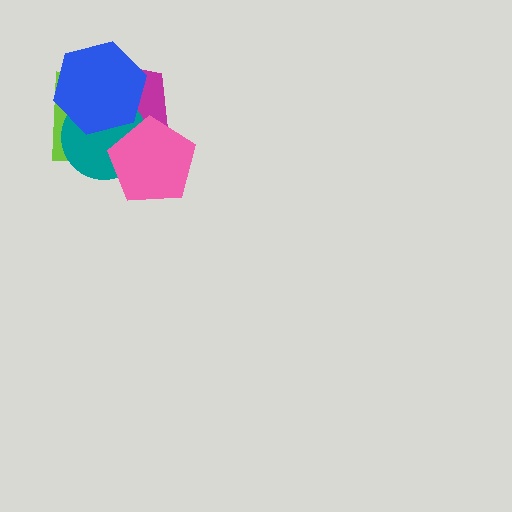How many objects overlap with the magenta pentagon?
4 objects overlap with the magenta pentagon.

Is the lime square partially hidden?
Yes, it is partially covered by another shape.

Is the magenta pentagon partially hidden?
Yes, it is partially covered by another shape.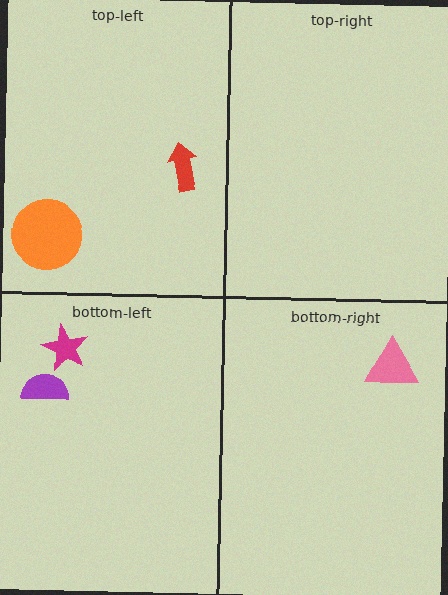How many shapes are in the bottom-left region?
2.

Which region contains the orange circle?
The top-left region.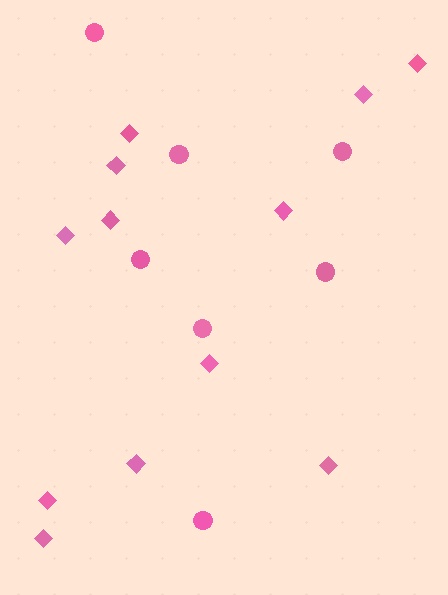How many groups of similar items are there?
There are 2 groups: one group of diamonds (12) and one group of circles (7).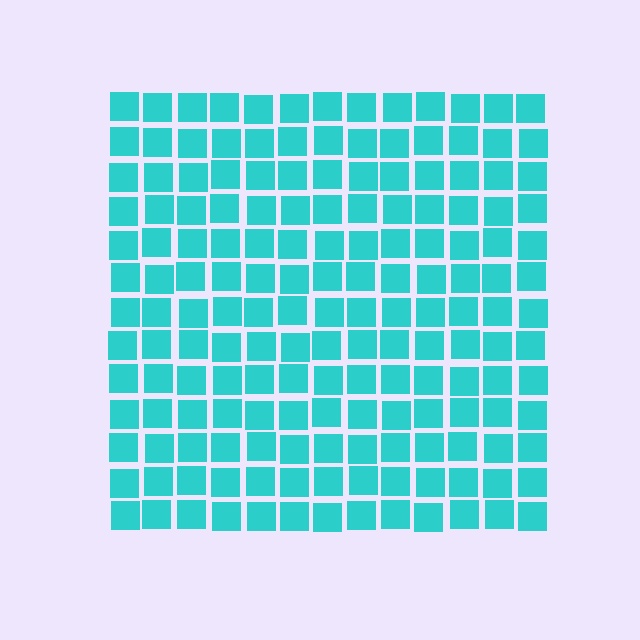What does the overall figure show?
The overall figure shows a square.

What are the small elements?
The small elements are squares.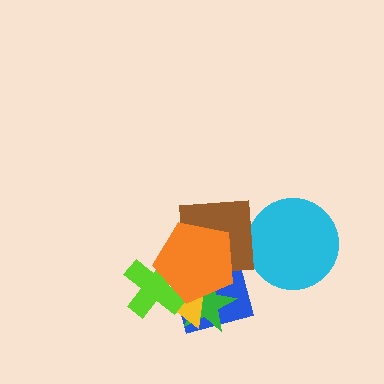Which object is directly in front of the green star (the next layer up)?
The yellow triangle is directly in front of the green star.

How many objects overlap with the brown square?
4 objects overlap with the brown square.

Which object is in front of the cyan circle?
The brown square is in front of the cyan circle.